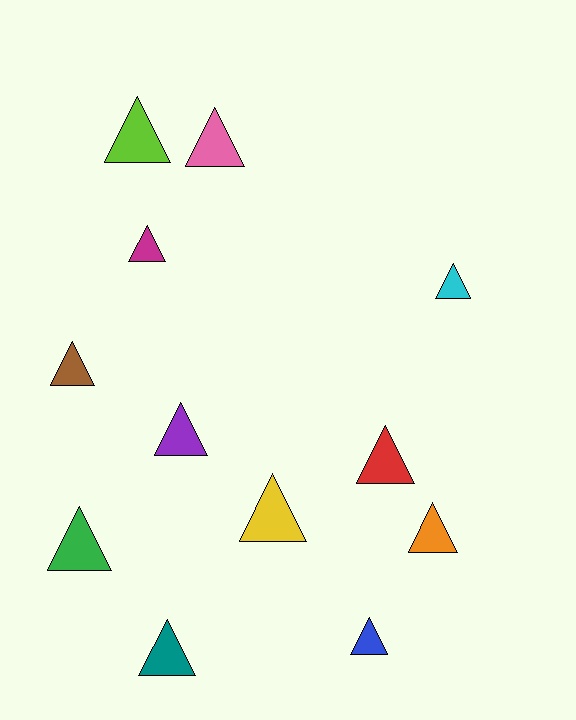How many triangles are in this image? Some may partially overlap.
There are 12 triangles.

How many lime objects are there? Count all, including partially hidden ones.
There is 1 lime object.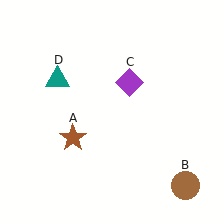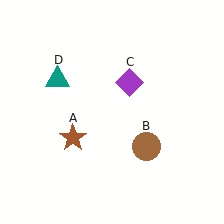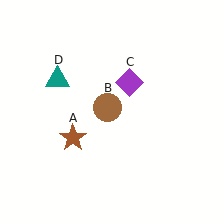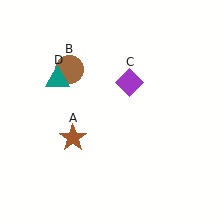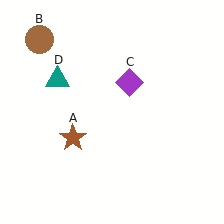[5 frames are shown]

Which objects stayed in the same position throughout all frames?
Brown star (object A) and purple diamond (object C) and teal triangle (object D) remained stationary.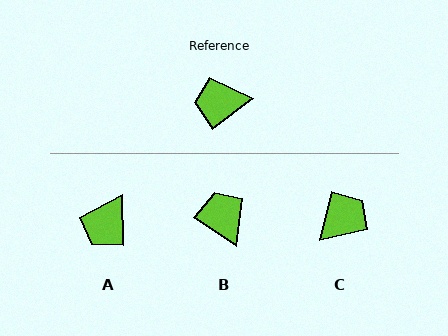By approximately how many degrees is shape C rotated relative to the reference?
Approximately 141 degrees clockwise.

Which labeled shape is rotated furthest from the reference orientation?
C, about 141 degrees away.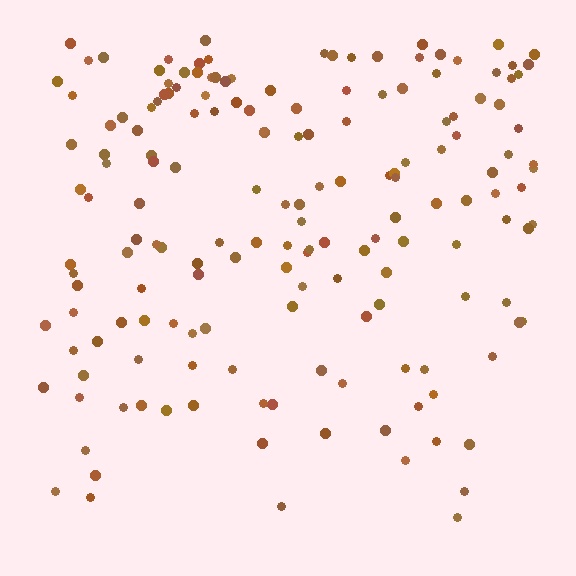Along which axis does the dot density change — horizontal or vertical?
Vertical.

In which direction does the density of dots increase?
From bottom to top, with the top side densest.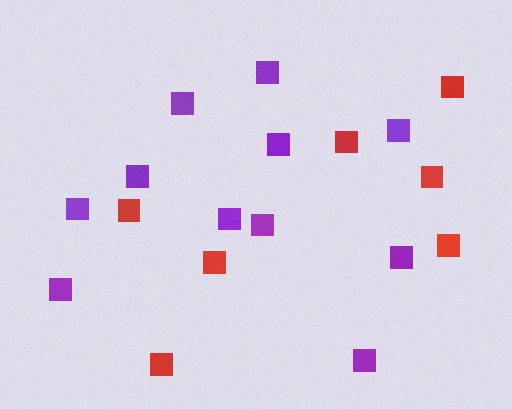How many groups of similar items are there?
There are 2 groups: one group of red squares (7) and one group of purple squares (11).